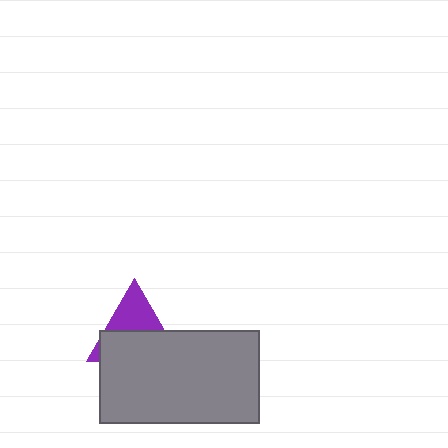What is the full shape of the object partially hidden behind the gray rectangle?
The partially hidden object is a purple triangle.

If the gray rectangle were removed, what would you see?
You would see the complete purple triangle.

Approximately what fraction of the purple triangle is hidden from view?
Roughly 58% of the purple triangle is hidden behind the gray rectangle.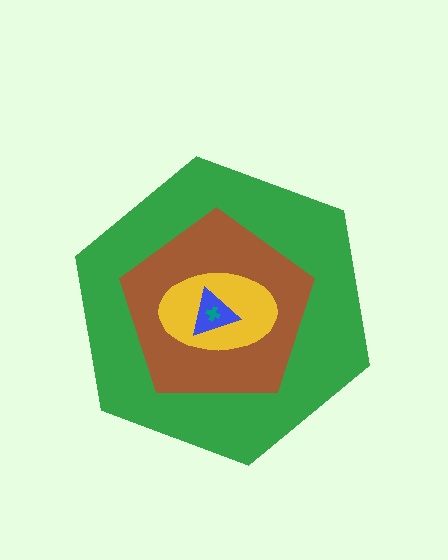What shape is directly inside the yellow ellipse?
The blue triangle.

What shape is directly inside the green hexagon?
The brown pentagon.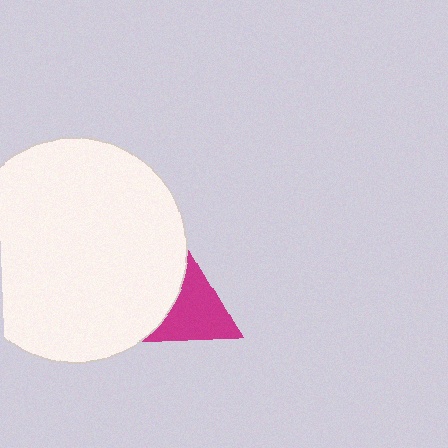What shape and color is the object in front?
The object in front is a white circle.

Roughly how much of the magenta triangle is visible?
About half of it is visible (roughly 58%).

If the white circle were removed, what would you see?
You would see the complete magenta triangle.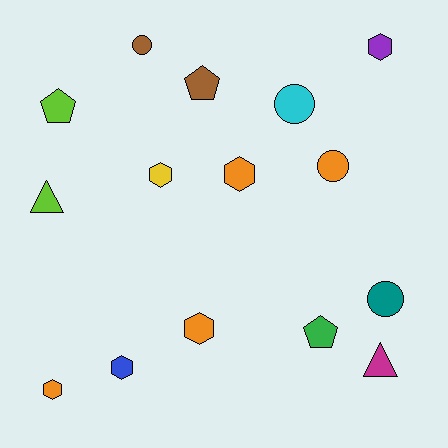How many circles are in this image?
There are 4 circles.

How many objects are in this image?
There are 15 objects.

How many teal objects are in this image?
There is 1 teal object.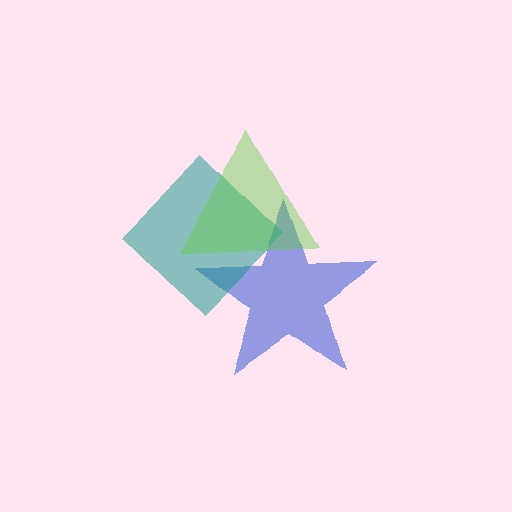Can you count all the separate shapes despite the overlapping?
Yes, there are 3 separate shapes.